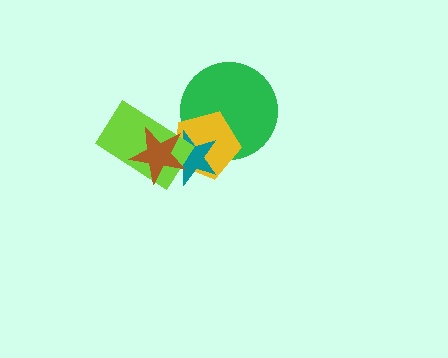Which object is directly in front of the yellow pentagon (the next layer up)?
The teal star is directly in front of the yellow pentagon.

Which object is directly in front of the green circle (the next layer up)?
The yellow pentagon is directly in front of the green circle.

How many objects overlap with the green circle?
2 objects overlap with the green circle.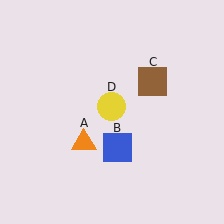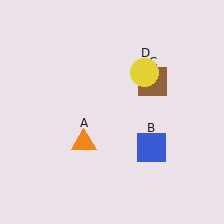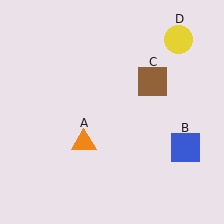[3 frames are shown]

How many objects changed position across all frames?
2 objects changed position: blue square (object B), yellow circle (object D).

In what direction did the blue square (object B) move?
The blue square (object B) moved right.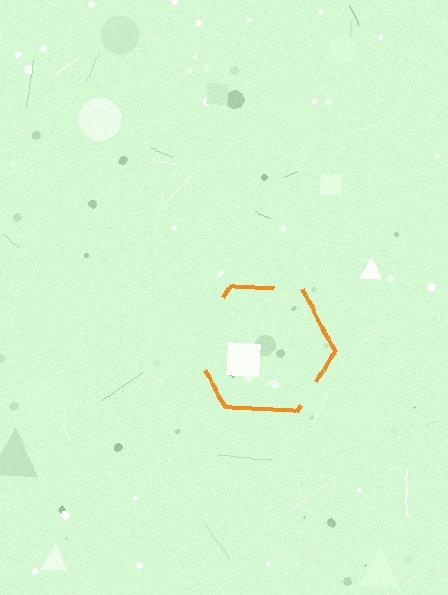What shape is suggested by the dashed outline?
The dashed outline suggests a hexagon.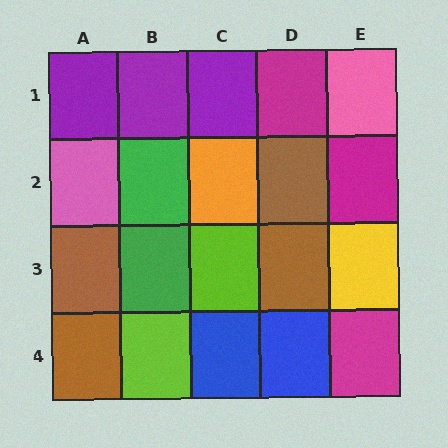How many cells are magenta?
3 cells are magenta.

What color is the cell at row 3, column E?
Yellow.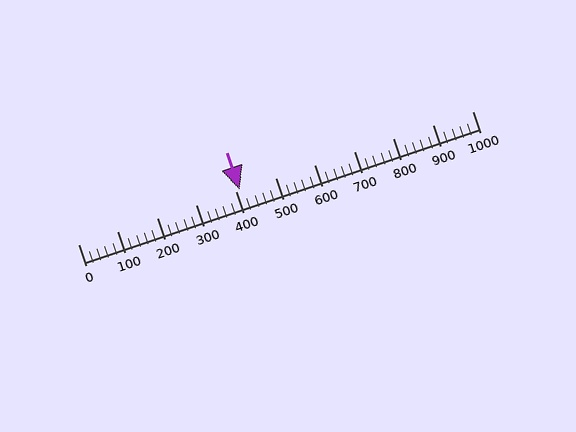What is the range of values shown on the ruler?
The ruler shows values from 0 to 1000.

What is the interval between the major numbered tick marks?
The major tick marks are spaced 100 units apart.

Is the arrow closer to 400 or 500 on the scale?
The arrow is closer to 400.